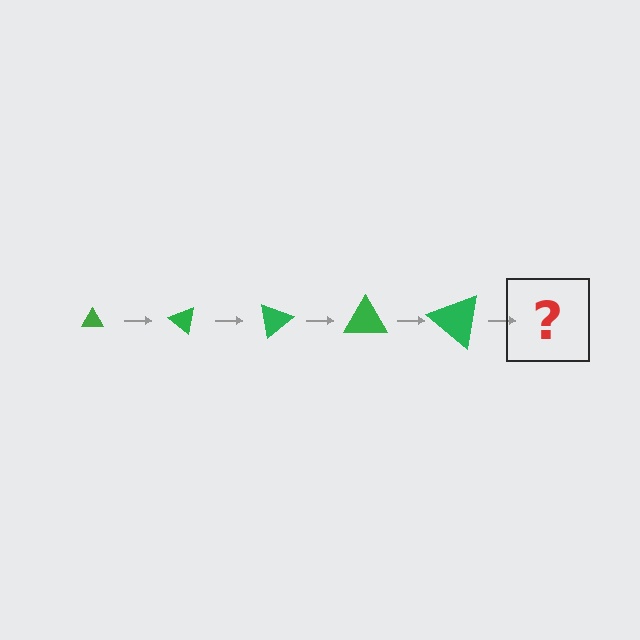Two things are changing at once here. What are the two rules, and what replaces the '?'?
The two rules are that the triangle grows larger each step and it rotates 40 degrees each step. The '?' should be a triangle, larger than the previous one and rotated 200 degrees from the start.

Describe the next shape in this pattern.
It should be a triangle, larger than the previous one and rotated 200 degrees from the start.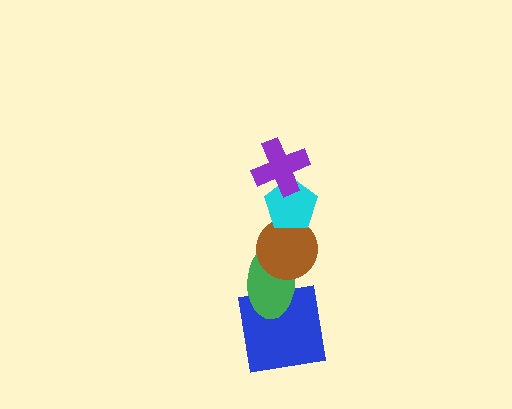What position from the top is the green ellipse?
The green ellipse is 4th from the top.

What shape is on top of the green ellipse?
The brown circle is on top of the green ellipse.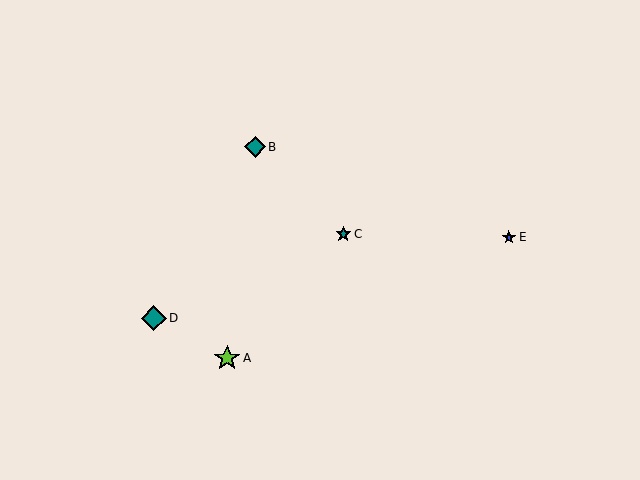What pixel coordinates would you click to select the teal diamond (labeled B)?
Click at (255, 147) to select the teal diamond B.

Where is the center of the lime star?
The center of the lime star is at (227, 358).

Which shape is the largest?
The lime star (labeled A) is the largest.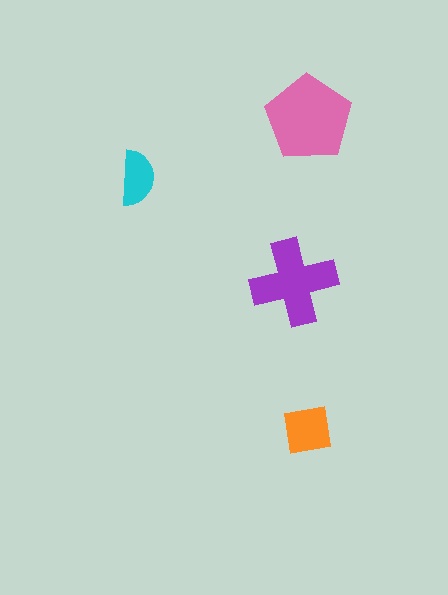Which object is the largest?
The pink pentagon.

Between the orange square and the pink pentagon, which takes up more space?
The pink pentagon.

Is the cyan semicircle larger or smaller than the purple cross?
Smaller.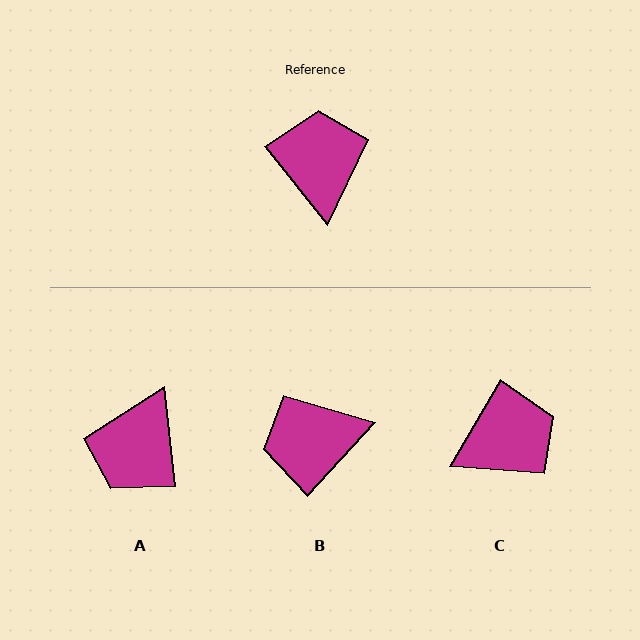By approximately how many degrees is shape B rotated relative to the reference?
Approximately 99 degrees counter-clockwise.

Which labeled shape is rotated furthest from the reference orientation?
A, about 148 degrees away.